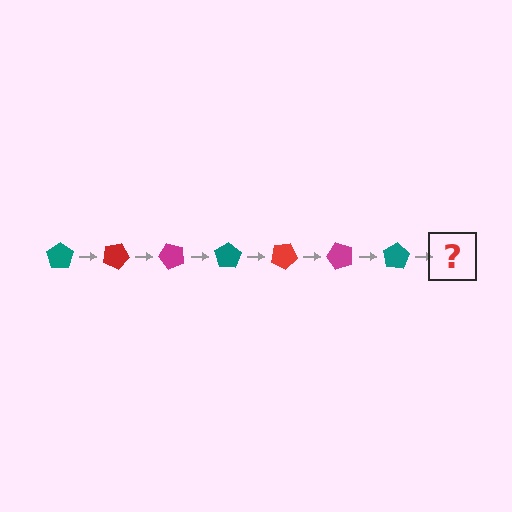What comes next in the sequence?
The next element should be a red pentagon, rotated 175 degrees from the start.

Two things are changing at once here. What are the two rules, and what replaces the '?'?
The two rules are that it rotates 25 degrees each step and the color cycles through teal, red, and magenta. The '?' should be a red pentagon, rotated 175 degrees from the start.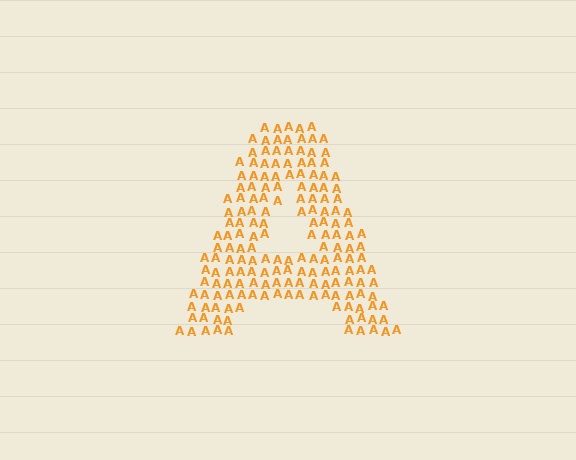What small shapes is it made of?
It is made of small letter A's.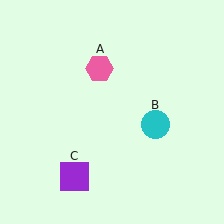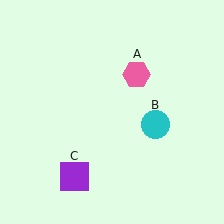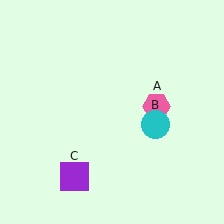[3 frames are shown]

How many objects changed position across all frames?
1 object changed position: pink hexagon (object A).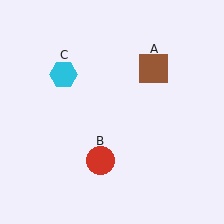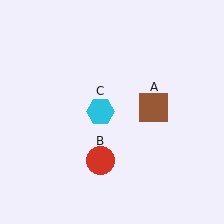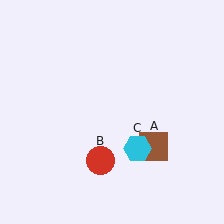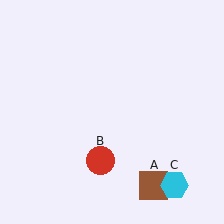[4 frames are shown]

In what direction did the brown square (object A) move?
The brown square (object A) moved down.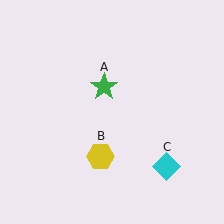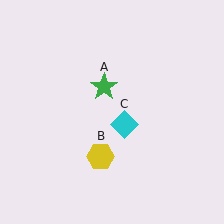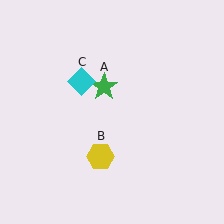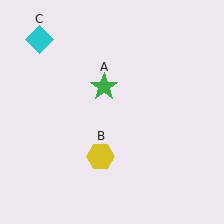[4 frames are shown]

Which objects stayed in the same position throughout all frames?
Green star (object A) and yellow hexagon (object B) remained stationary.